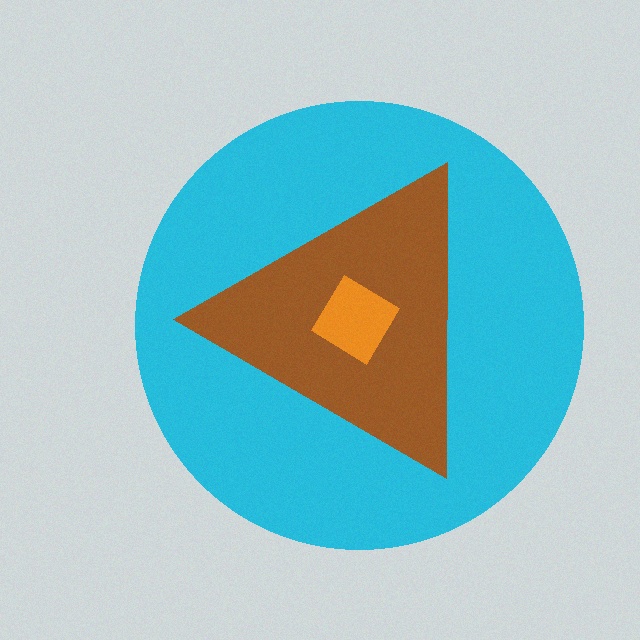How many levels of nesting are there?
3.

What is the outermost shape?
The cyan circle.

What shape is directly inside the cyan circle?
The brown triangle.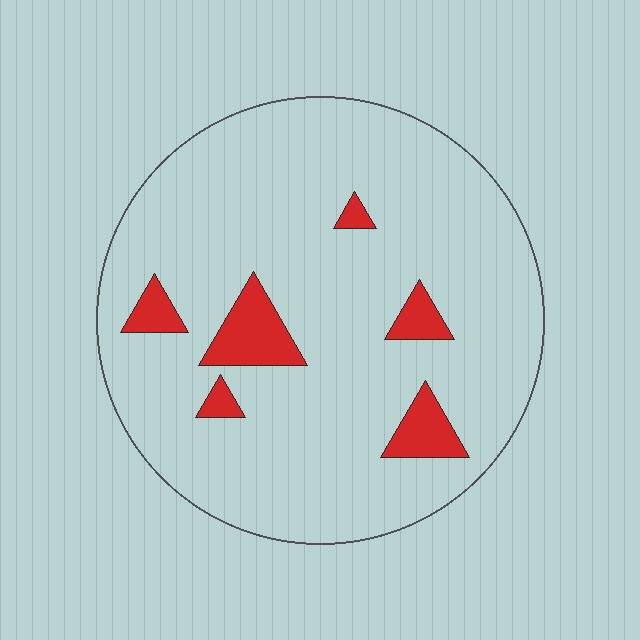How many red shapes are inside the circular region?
6.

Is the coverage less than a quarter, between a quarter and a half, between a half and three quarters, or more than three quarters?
Less than a quarter.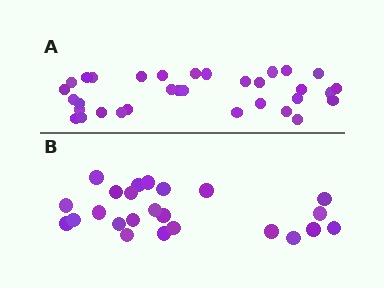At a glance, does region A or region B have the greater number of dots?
Region A (the top region) has more dots.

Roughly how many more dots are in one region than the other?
Region A has roughly 8 or so more dots than region B.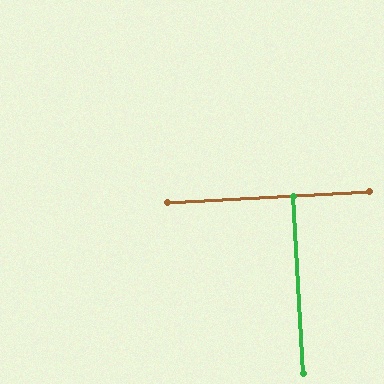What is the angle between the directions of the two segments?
Approximately 90 degrees.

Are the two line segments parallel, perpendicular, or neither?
Perpendicular — they meet at approximately 90°.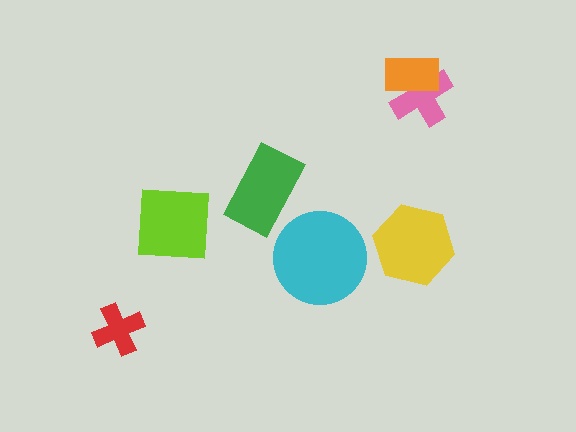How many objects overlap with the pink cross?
1 object overlaps with the pink cross.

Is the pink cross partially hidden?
Yes, it is partially covered by another shape.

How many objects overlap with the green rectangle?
0 objects overlap with the green rectangle.